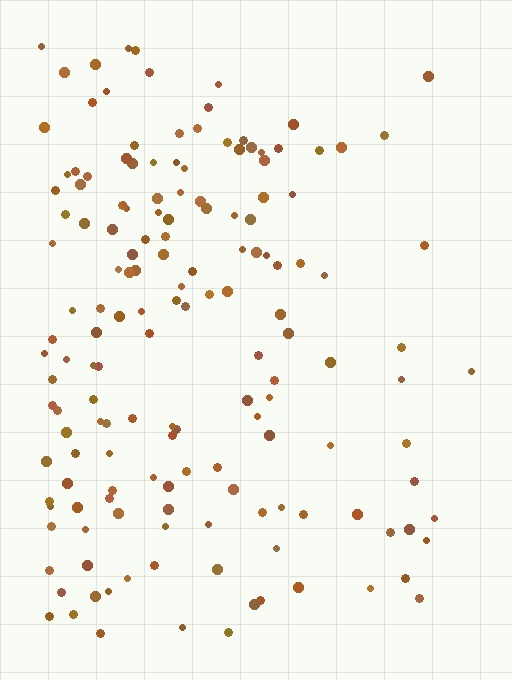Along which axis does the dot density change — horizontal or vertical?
Horizontal.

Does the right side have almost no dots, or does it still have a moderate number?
Still a moderate number, just noticeably fewer than the left.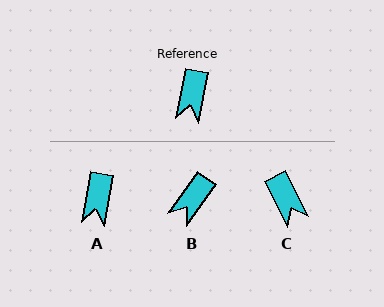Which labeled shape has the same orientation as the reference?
A.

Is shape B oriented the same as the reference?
No, it is off by about 24 degrees.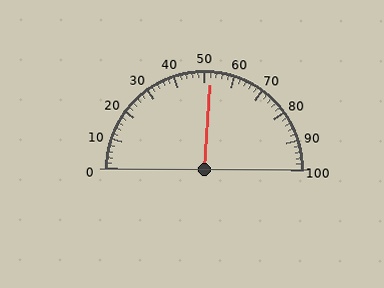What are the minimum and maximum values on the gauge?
The gauge ranges from 0 to 100.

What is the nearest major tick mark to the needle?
The nearest major tick mark is 50.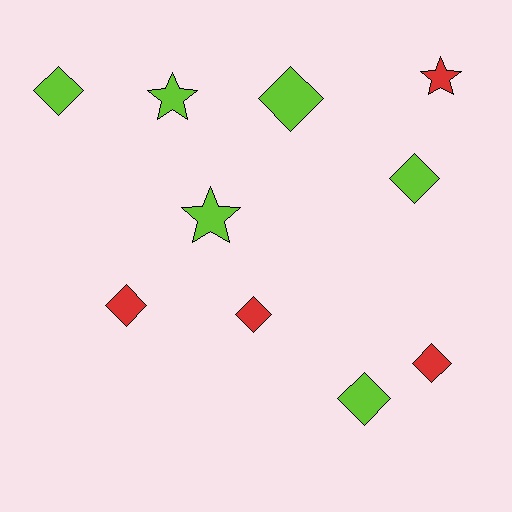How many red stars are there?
There is 1 red star.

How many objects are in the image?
There are 10 objects.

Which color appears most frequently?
Lime, with 6 objects.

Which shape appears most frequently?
Diamond, with 7 objects.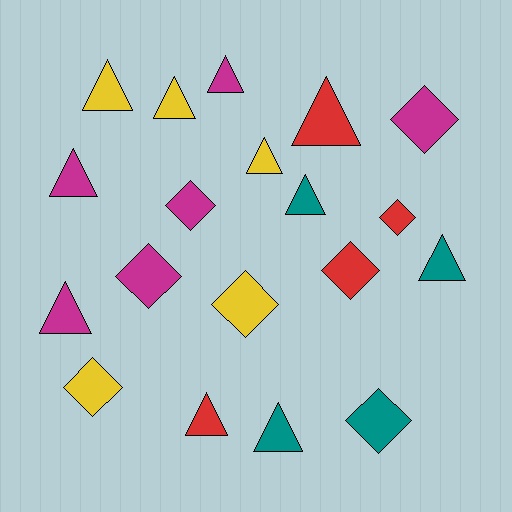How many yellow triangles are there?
There are 3 yellow triangles.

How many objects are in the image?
There are 19 objects.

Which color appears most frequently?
Magenta, with 6 objects.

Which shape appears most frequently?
Triangle, with 11 objects.